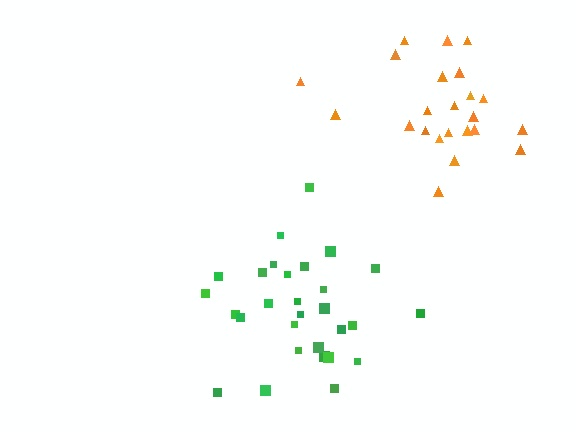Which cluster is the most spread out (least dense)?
Orange.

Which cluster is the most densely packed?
Green.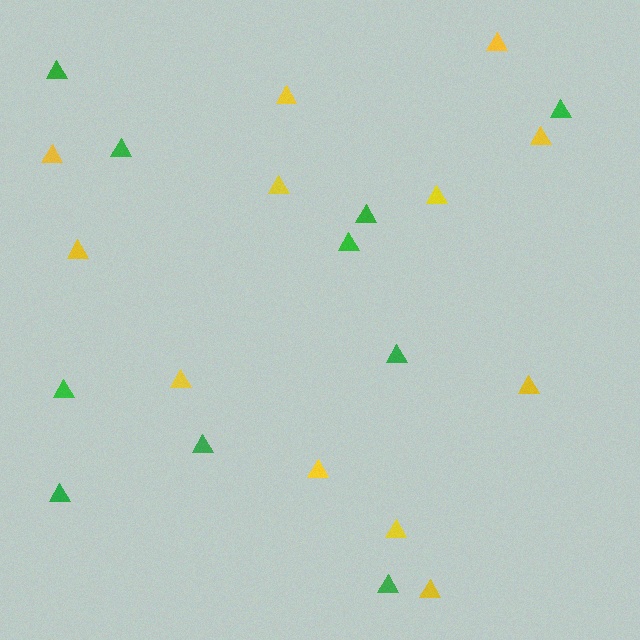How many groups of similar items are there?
There are 2 groups: one group of green triangles (10) and one group of yellow triangles (12).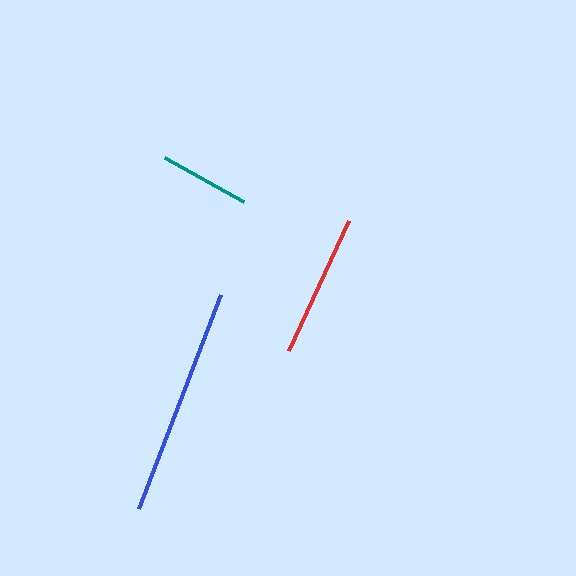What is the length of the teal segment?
The teal segment is approximately 90 pixels long.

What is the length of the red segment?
The red segment is approximately 143 pixels long.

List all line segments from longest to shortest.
From longest to shortest: blue, red, teal.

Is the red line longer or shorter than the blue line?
The blue line is longer than the red line.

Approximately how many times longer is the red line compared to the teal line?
The red line is approximately 1.6 times the length of the teal line.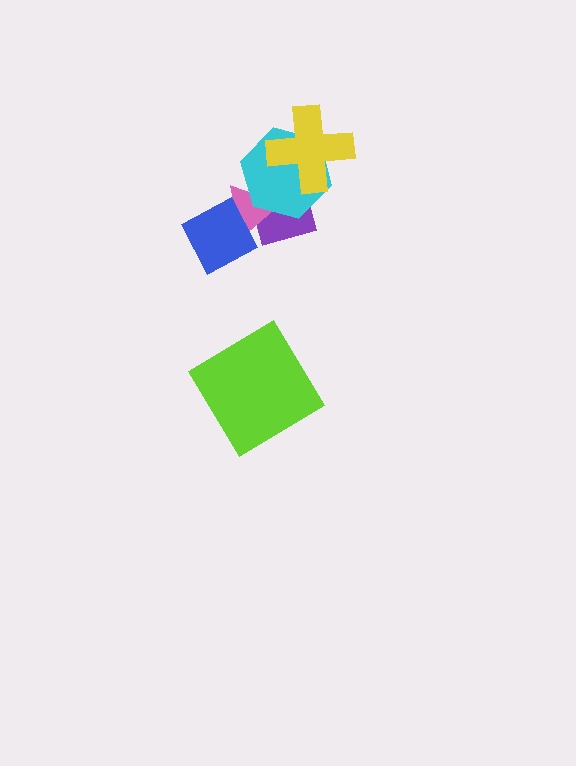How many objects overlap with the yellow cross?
1 object overlaps with the yellow cross.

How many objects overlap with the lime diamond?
0 objects overlap with the lime diamond.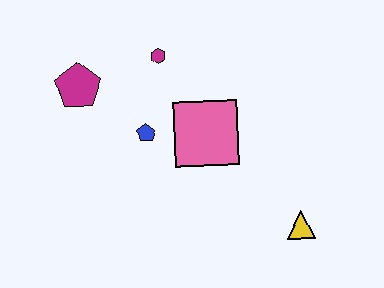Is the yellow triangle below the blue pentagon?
Yes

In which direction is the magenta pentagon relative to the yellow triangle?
The magenta pentagon is to the left of the yellow triangle.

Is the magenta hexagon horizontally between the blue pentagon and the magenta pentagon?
No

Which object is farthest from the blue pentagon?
The yellow triangle is farthest from the blue pentagon.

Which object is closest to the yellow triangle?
The pink square is closest to the yellow triangle.